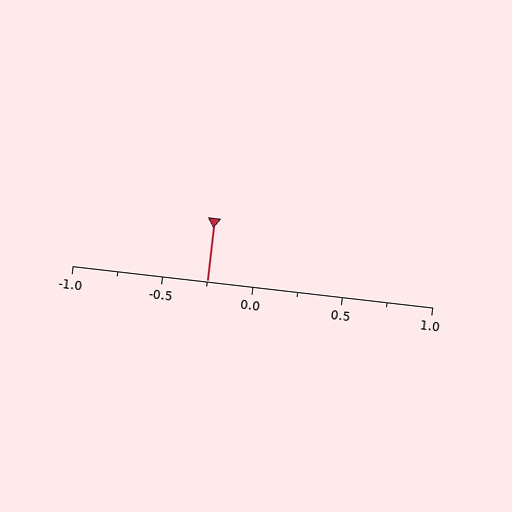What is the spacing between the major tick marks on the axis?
The major ticks are spaced 0.5 apart.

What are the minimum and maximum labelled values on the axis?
The axis runs from -1.0 to 1.0.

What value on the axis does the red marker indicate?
The marker indicates approximately -0.25.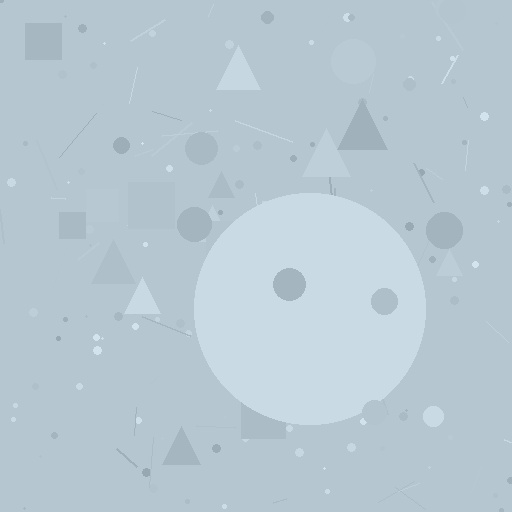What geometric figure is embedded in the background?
A circle is embedded in the background.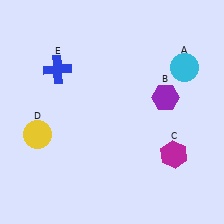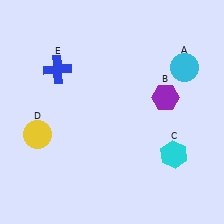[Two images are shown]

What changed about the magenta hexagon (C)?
In Image 1, C is magenta. In Image 2, it changed to cyan.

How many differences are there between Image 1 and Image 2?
There is 1 difference between the two images.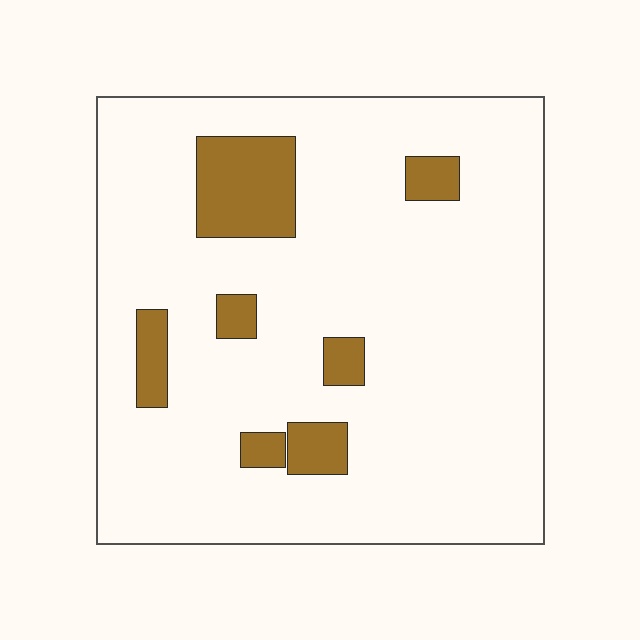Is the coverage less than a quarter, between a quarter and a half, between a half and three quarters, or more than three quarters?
Less than a quarter.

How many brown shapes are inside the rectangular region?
7.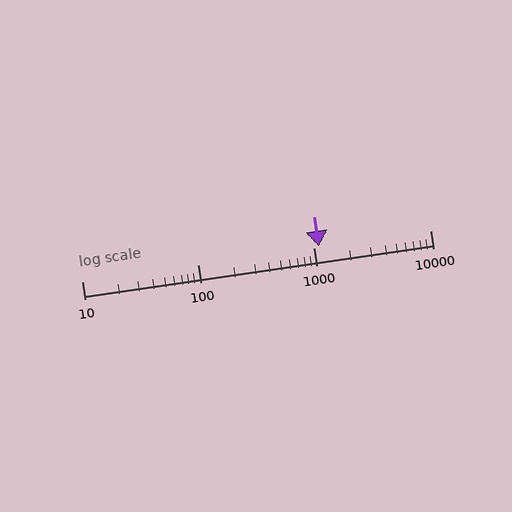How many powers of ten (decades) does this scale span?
The scale spans 3 decades, from 10 to 10000.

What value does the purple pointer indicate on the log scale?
The pointer indicates approximately 1100.